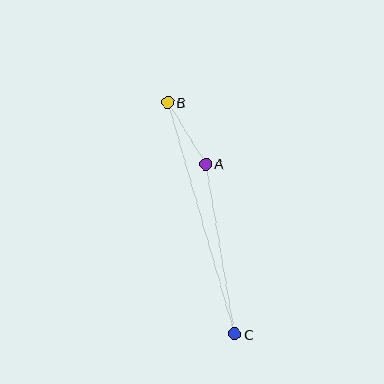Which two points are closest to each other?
Points A and B are closest to each other.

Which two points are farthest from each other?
Points B and C are farthest from each other.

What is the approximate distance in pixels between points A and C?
The distance between A and C is approximately 173 pixels.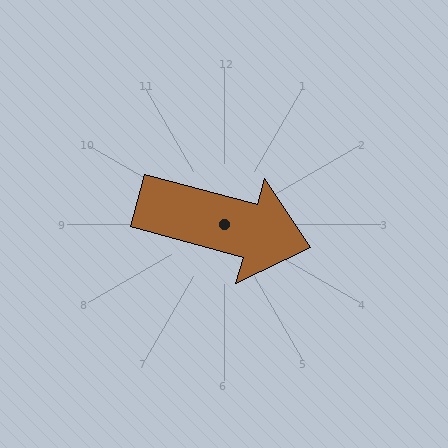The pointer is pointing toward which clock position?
Roughly 4 o'clock.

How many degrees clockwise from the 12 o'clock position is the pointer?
Approximately 105 degrees.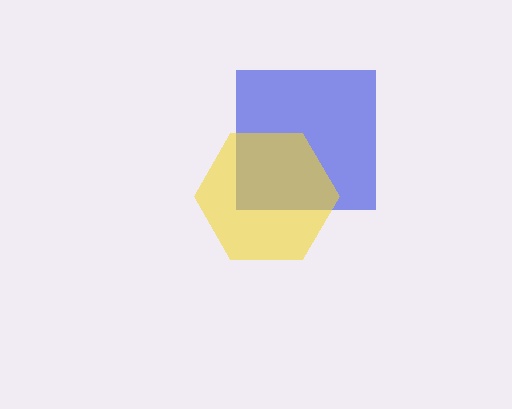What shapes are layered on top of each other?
The layered shapes are: a blue square, a yellow hexagon.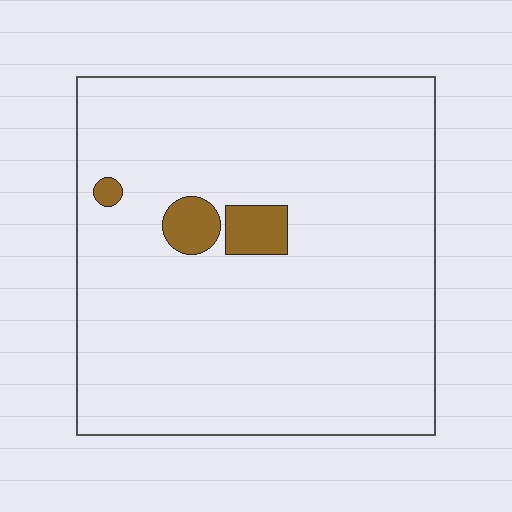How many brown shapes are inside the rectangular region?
3.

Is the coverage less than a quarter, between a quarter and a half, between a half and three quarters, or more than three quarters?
Less than a quarter.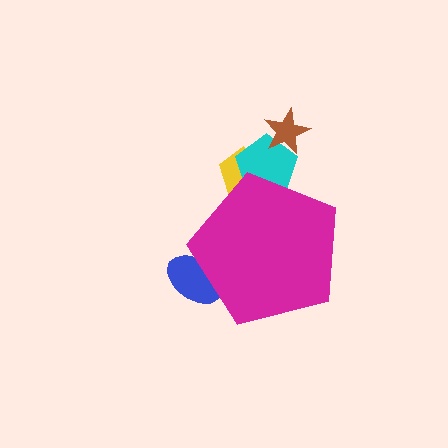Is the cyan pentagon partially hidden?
Yes, the cyan pentagon is partially hidden behind the magenta pentagon.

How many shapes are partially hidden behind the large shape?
3 shapes are partially hidden.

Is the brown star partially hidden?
No, the brown star is fully visible.